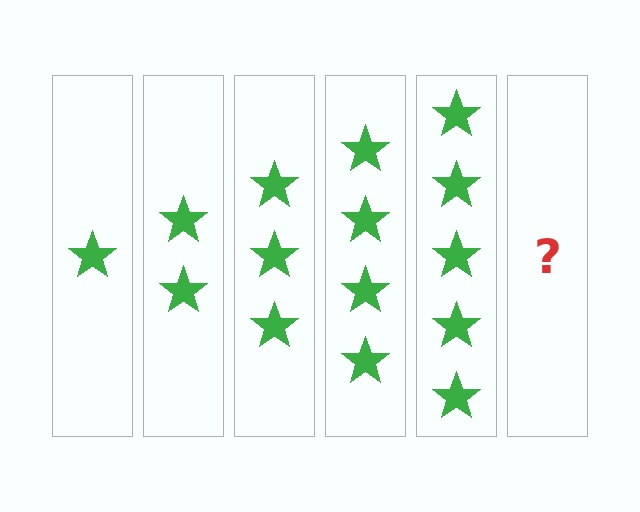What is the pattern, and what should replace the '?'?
The pattern is that each step adds one more star. The '?' should be 6 stars.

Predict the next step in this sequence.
The next step is 6 stars.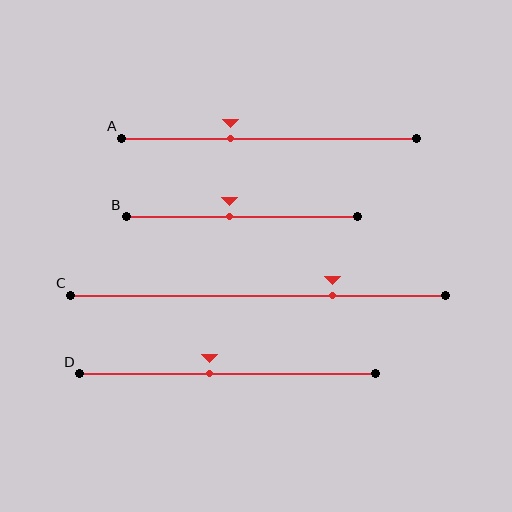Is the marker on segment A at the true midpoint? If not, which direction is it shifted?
No, the marker on segment A is shifted to the left by about 13% of the segment length.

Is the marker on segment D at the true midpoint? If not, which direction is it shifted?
No, the marker on segment D is shifted to the left by about 6% of the segment length.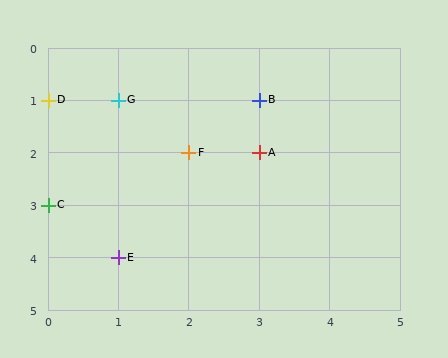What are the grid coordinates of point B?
Point B is at grid coordinates (3, 1).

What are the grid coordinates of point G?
Point G is at grid coordinates (1, 1).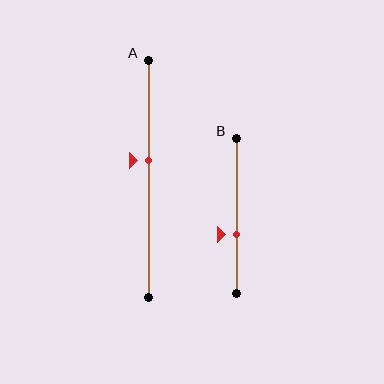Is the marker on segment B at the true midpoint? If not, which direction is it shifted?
No, the marker on segment B is shifted downward by about 12% of the segment length.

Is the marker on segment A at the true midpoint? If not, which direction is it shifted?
No, the marker on segment A is shifted upward by about 8% of the segment length.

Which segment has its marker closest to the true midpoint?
Segment A has its marker closest to the true midpoint.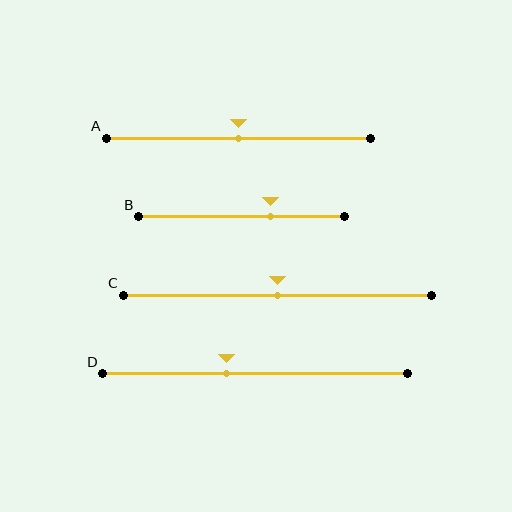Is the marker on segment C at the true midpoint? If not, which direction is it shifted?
Yes, the marker on segment C is at the true midpoint.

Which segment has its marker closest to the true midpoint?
Segment A has its marker closest to the true midpoint.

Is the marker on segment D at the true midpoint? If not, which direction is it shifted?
No, the marker on segment D is shifted to the left by about 9% of the segment length.